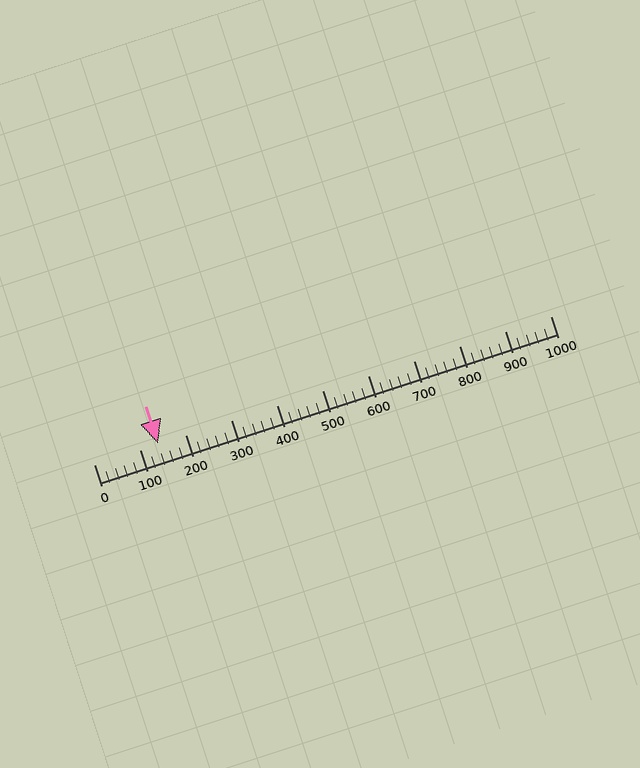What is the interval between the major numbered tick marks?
The major tick marks are spaced 100 units apart.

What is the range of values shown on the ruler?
The ruler shows values from 0 to 1000.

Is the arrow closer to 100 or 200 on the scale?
The arrow is closer to 100.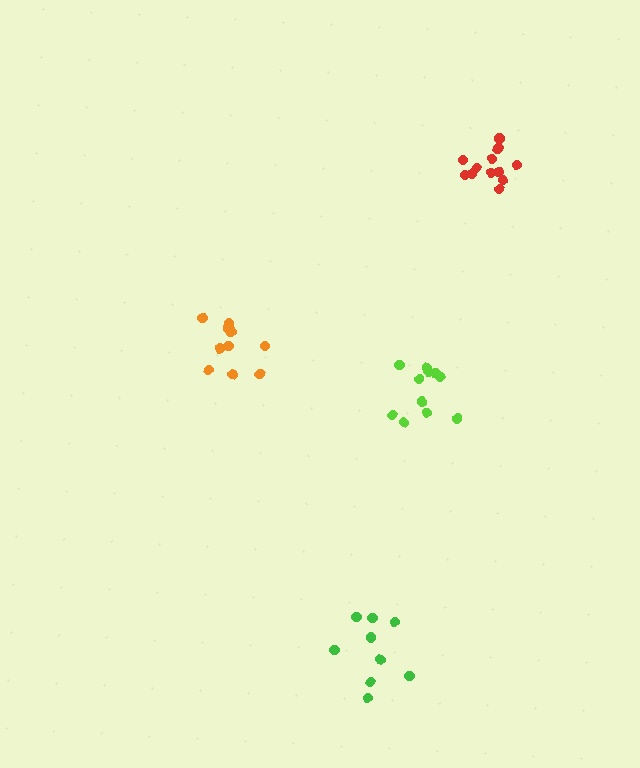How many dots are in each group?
Group 1: 11 dots, Group 2: 12 dots, Group 3: 11 dots, Group 4: 9 dots (43 total).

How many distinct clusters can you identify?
There are 4 distinct clusters.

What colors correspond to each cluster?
The clusters are colored: lime, red, orange, green.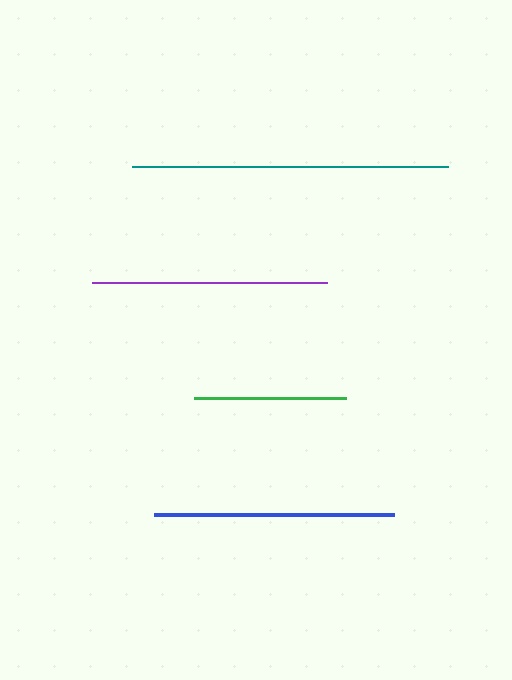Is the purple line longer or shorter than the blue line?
The blue line is longer than the purple line.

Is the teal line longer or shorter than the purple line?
The teal line is longer than the purple line.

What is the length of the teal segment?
The teal segment is approximately 316 pixels long.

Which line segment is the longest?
The teal line is the longest at approximately 316 pixels.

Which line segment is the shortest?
The green line is the shortest at approximately 152 pixels.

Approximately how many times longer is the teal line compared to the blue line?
The teal line is approximately 1.3 times the length of the blue line.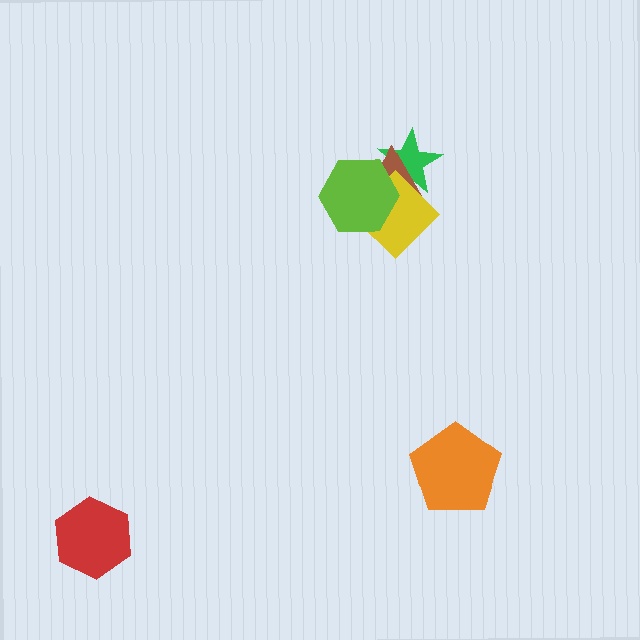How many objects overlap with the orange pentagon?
0 objects overlap with the orange pentagon.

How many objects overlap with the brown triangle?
3 objects overlap with the brown triangle.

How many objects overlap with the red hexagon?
0 objects overlap with the red hexagon.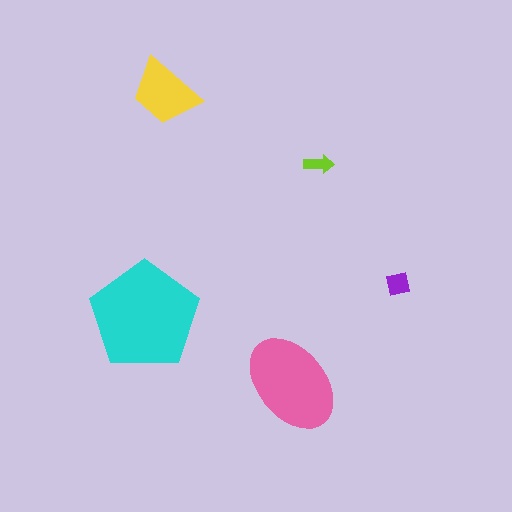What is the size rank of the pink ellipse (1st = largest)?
2nd.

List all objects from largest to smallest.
The cyan pentagon, the pink ellipse, the yellow trapezoid, the purple square, the lime arrow.